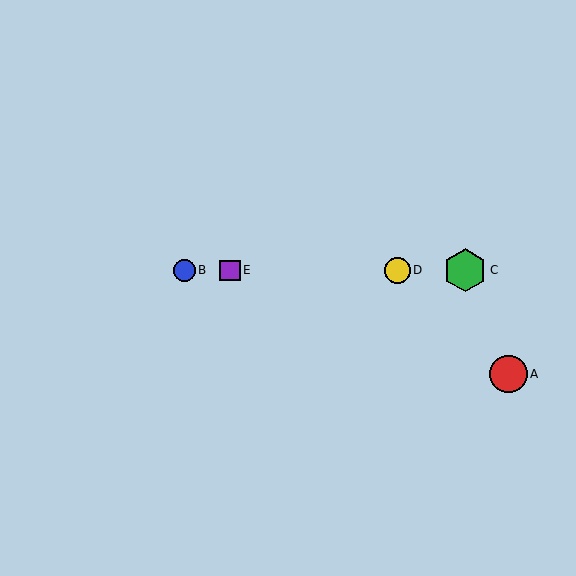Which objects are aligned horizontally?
Objects B, C, D, E are aligned horizontally.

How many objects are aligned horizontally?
4 objects (B, C, D, E) are aligned horizontally.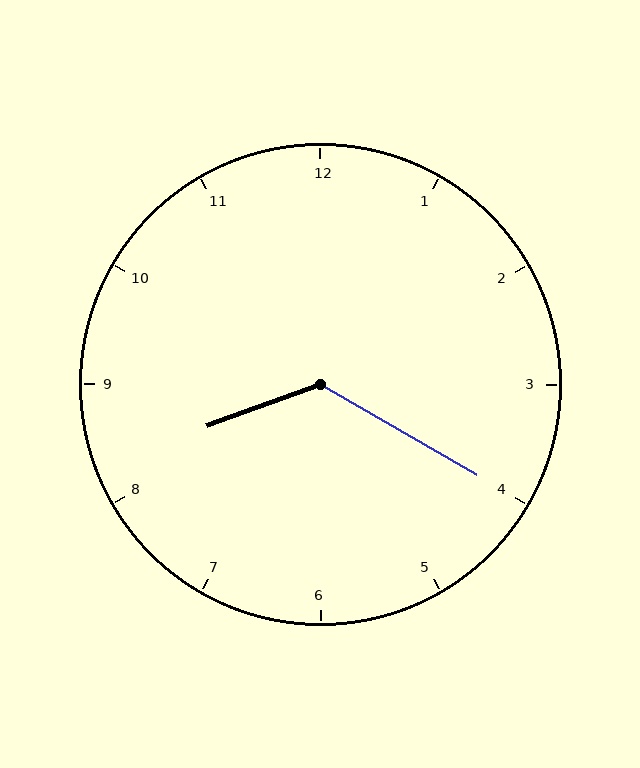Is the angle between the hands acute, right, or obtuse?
It is obtuse.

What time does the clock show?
8:20.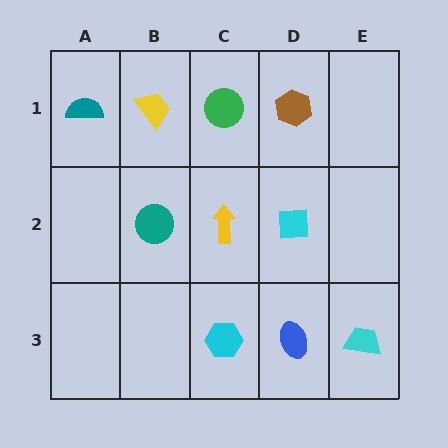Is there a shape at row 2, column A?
No, that cell is empty.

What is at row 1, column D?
A brown hexagon.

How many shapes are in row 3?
3 shapes.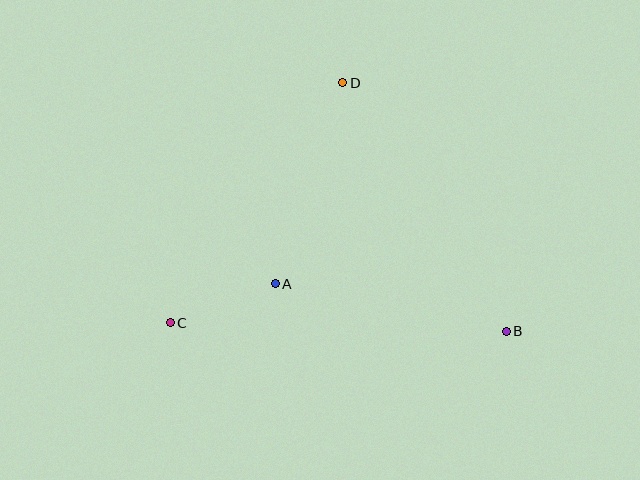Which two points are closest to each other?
Points A and C are closest to each other.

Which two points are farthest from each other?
Points B and C are farthest from each other.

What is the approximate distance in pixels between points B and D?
The distance between B and D is approximately 297 pixels.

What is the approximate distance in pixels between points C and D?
The distance between C and D is approximately 296 pixels.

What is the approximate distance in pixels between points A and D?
The distance between A and D is approximately 212 pixels.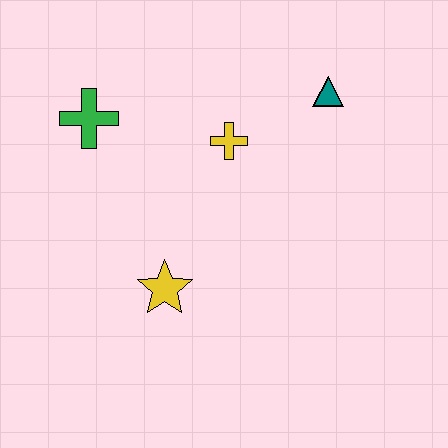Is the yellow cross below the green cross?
Yes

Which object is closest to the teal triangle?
The yellow cross is closest to the teal triangle.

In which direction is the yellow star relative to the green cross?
The yellow star is below the green cross.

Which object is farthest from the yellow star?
The teal triangle is farthest from the yellow star.